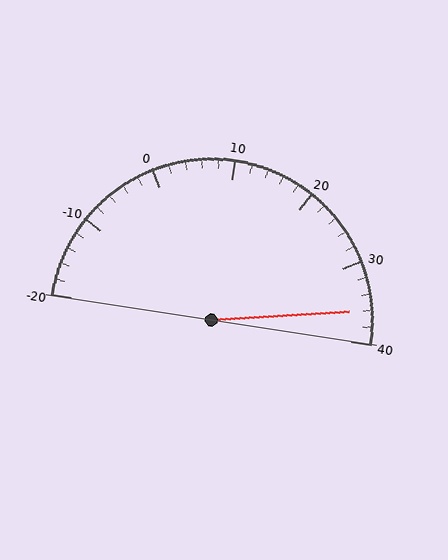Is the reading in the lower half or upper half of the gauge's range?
The reading is in the upper half of the range (-20 to 40).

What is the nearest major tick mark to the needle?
The nearest major tick mark is 40.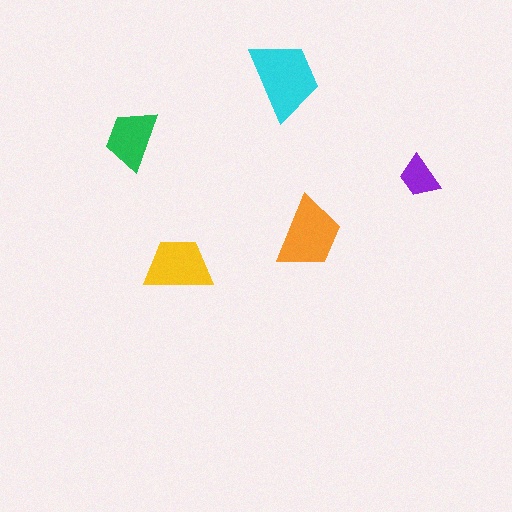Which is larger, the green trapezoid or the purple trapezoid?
The green one.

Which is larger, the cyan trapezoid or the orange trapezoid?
The cyan one.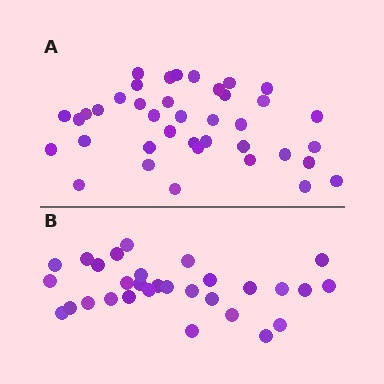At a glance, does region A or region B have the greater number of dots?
Region A (the top region) has more dots.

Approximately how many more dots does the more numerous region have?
Region A has roughly 8 or so more dots than region B.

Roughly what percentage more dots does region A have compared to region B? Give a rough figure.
About 30% more.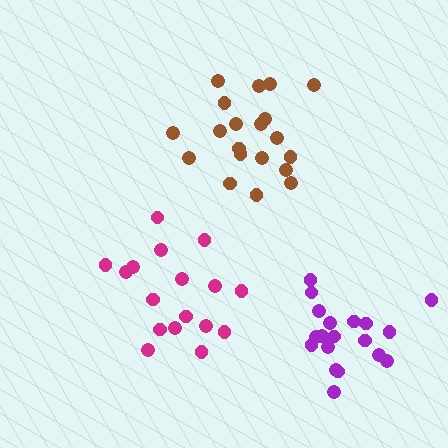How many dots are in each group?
Group 1: 17 dots, Group 2: 20 dots, Group 3: 19 dots (56 total).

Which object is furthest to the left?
The magenta cluster is leftmost.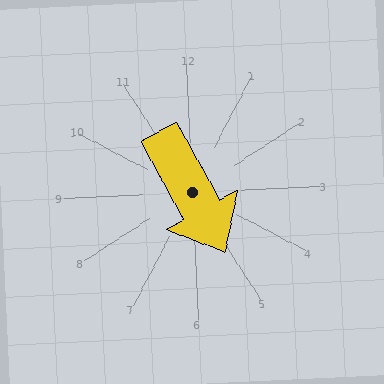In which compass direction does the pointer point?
Southeast.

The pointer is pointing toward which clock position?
Roughly 5 o'clock.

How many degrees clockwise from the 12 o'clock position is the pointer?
Approximately 154 degrees.